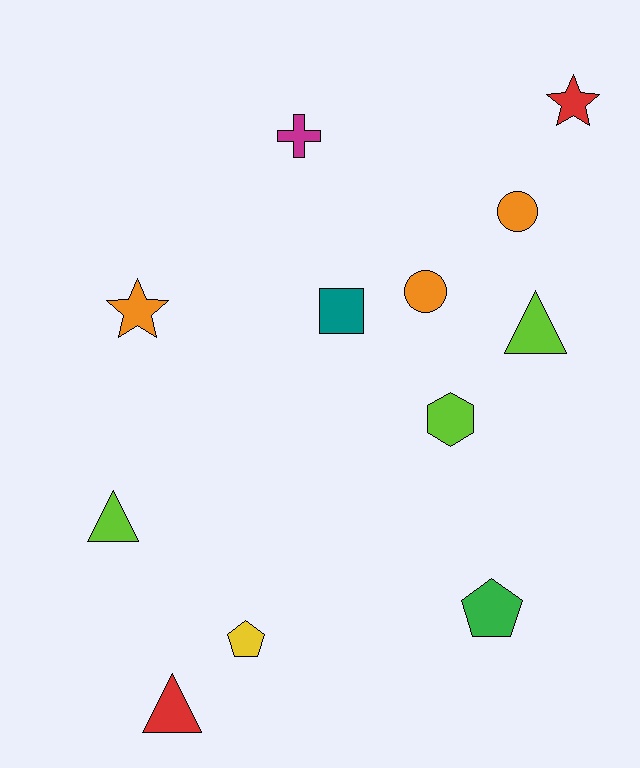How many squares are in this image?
There is 1 square.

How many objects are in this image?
There are 12 objects.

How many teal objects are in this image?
There is 1 teal object.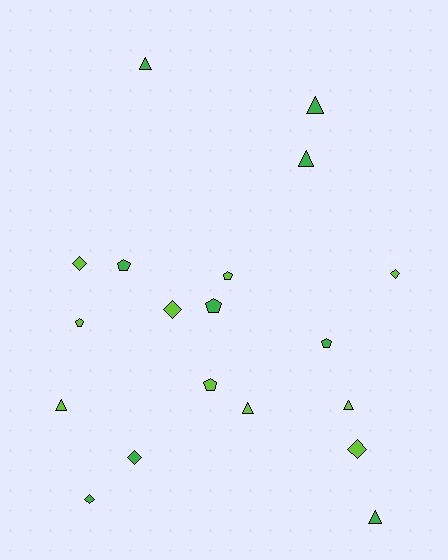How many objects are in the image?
There are 19 objects.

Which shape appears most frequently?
Triangle, with 7 objects.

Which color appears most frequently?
Lime, with 10 objects.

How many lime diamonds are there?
There are 4 lime diamonds.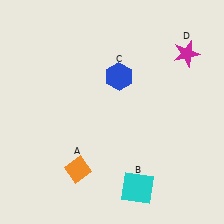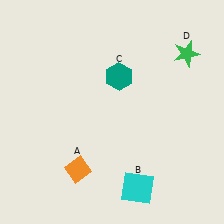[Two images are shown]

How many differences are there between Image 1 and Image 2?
There are 2 differences between the two images.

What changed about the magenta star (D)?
In Image 1, D is magenta. In Image 2, it changed to green.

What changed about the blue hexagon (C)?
In Image 1, C is blue. In Image 2, it changed to teal.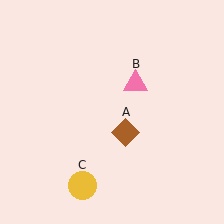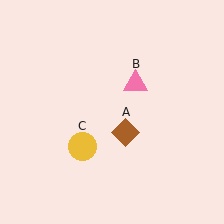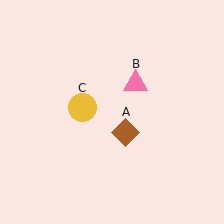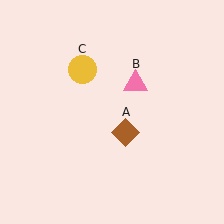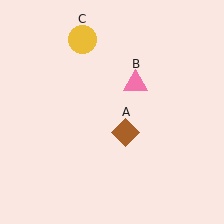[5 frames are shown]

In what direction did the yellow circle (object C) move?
The yellow circle (object C) moved up.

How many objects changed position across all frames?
1 object changed position: yellow circle (object C).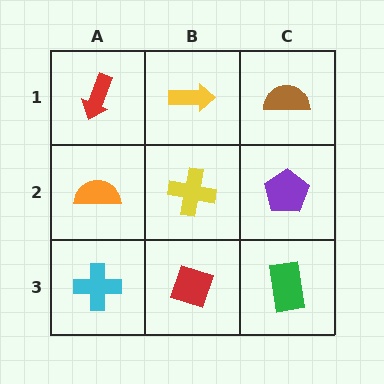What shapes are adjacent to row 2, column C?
A brown semicircle (row 1, column C), a green rectangle (row 3, column C), a yellow cross (row 2, column B).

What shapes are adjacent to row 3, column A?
An orange semicircle (row 2, column A), a red diamond (row 3, column B).